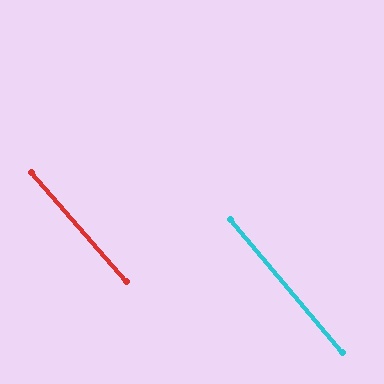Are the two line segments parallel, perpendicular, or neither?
Parallel — their directions differ by only 0.9°.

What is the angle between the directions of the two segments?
Approximately 1 degree.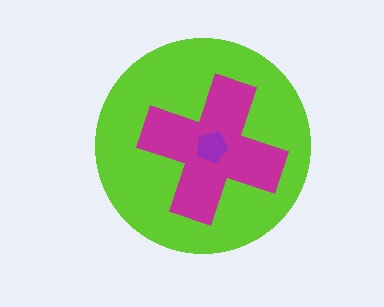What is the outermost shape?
The lime circle.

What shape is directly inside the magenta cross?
The purple pentagon.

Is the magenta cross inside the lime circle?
Yes.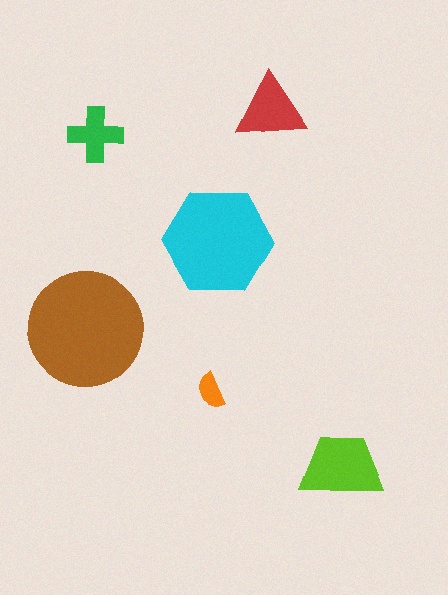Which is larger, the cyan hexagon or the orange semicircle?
The cyan hexagon.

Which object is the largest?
The brown circle.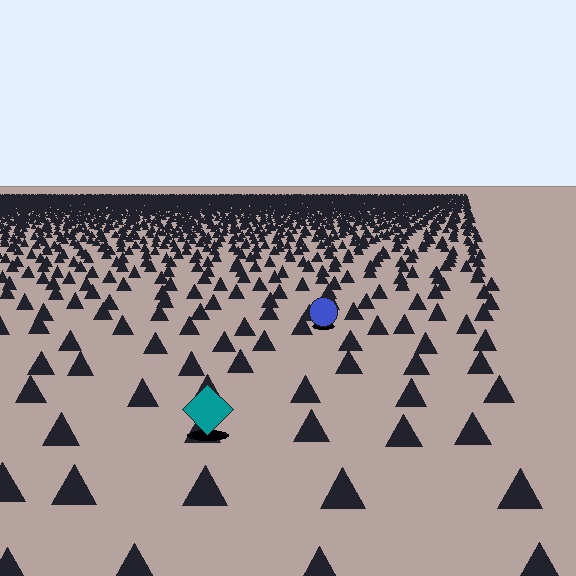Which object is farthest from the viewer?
The blue circle is farthest from the viewer. It appears smaller and the ground texture around it is denser.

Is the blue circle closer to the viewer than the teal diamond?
No. The teal diamond is closer — you can tell from the texture gradient: the ground texture is coarser near it.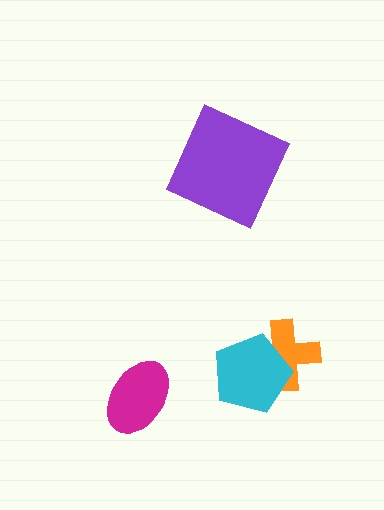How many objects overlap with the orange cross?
1 object overlaps with the orange cross.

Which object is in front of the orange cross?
The cyan pentagon is in front of the orange cross.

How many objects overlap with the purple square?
0 objects overlap with the purple square.